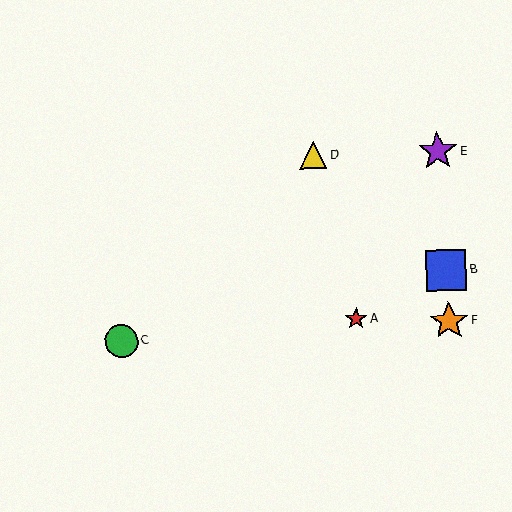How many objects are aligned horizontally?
2 objects (D, E) are aligned horizontally.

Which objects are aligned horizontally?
Objects D, E are aligned horizontally.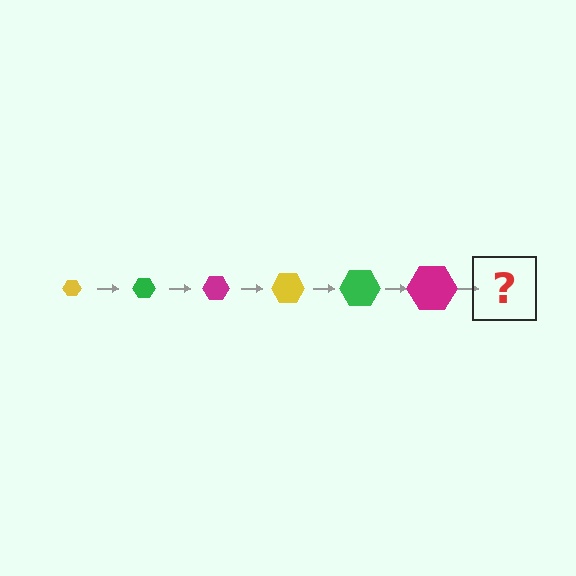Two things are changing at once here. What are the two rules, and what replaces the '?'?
The two rules are that the hexagon grows larger each step and the color cycles through yellow, green, and magenta. The '?' should be a yellow hexagon, larger than the previous one.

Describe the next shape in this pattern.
It should be a yellow hexagon, larger than the previous one.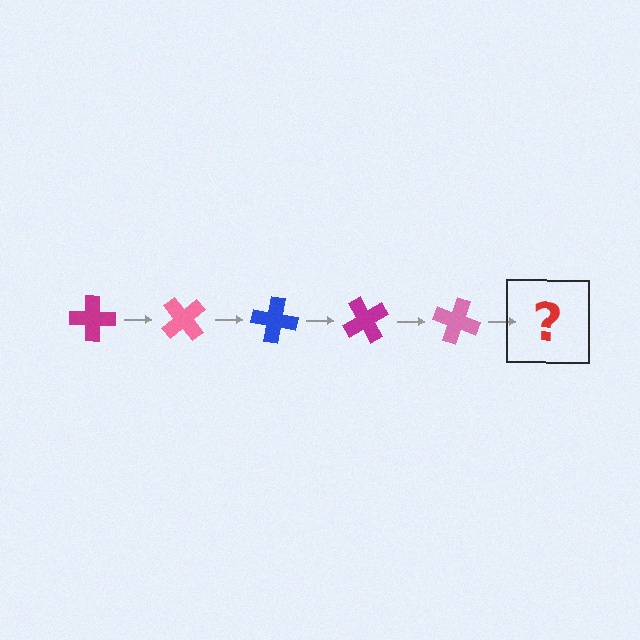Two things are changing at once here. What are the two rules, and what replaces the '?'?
The two rules are that it rotates 50 degrees each step and the color cycles through magenta, pink, and blue. The '?' should be a blue cross, rotated 250 degrees from the start.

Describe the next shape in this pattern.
It should be a blue cross, rotated 250 degrees from the start.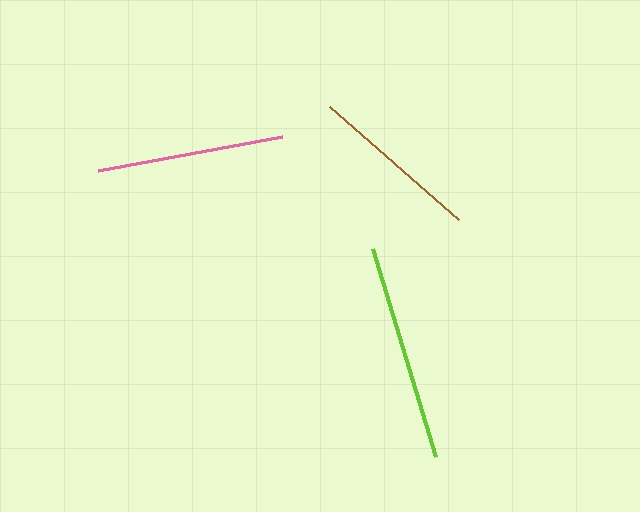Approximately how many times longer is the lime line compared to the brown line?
The lime line is approximately 1.3 times the length of the brown line.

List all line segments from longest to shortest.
From longest to shortest: lime, pink, brown.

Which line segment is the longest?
The lime line is the longest at approximately 218 pixels.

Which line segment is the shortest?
The brown line is the shortest at approximately 171 pixels.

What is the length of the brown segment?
The brown segment is approximately 171 pixels long.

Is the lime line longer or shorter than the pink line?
The lime line is longer than the pink line.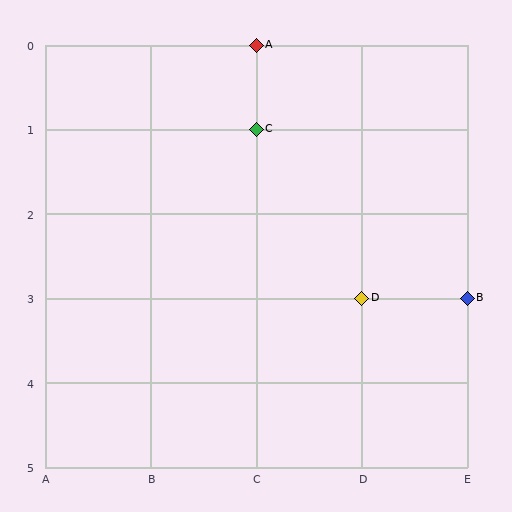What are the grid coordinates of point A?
Point A is at grid coordinates (C, 0).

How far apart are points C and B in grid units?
Points C and B are 2 columns and 2 rows apart (about 2.8 grid units diagonally).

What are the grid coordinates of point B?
Point B is at grid coordinates (E, 3).